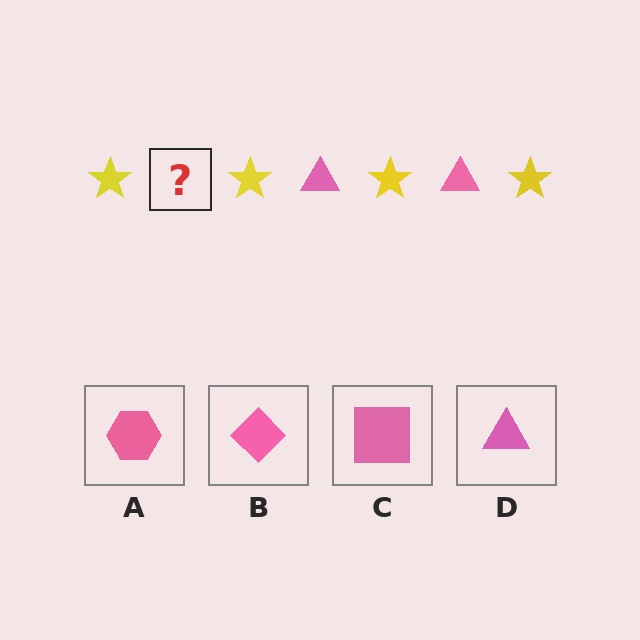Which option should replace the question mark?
Option D.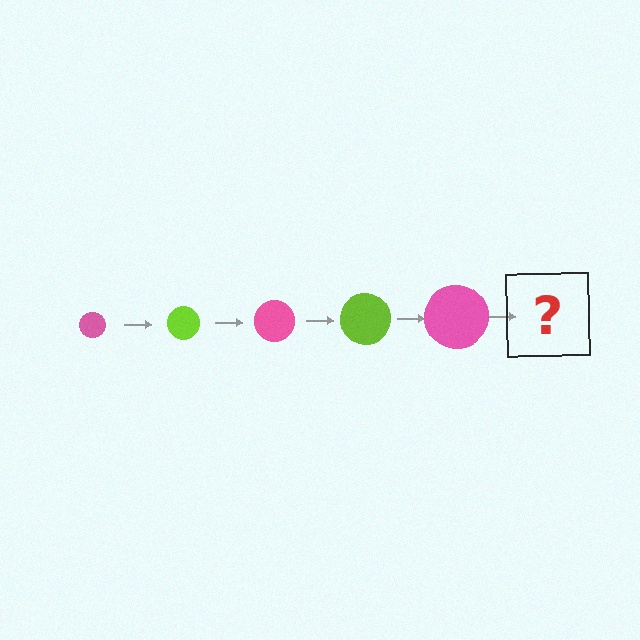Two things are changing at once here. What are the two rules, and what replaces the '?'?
The two rules are that the circle grows larger each step and the color cycles through pink and lime. The '?' should be a lime circle, larger than the previous one.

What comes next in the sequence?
The next element should be a lime circle, larger than the previous one.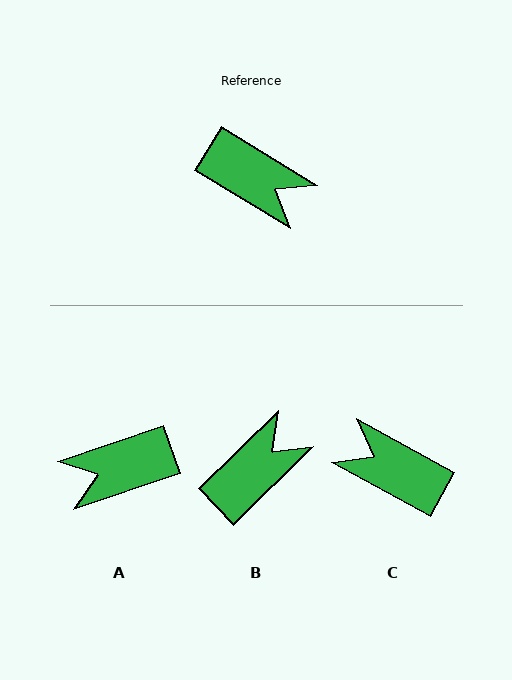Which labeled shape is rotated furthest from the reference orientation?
C, about 177 degrees away.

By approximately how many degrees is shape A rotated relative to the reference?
Approximately 130 degrees clockwise.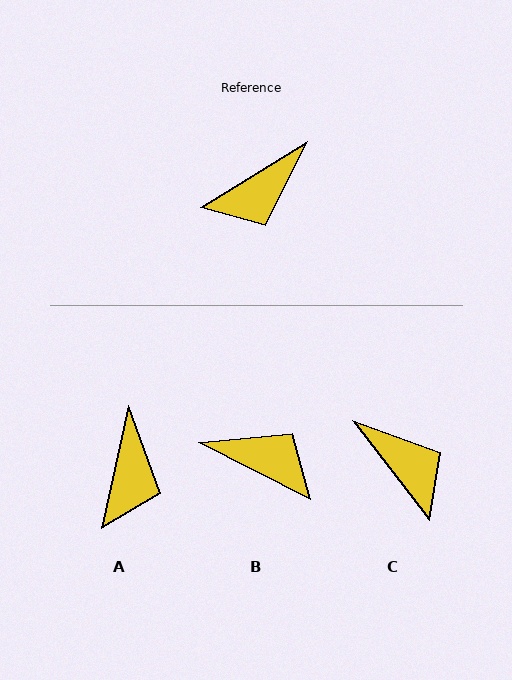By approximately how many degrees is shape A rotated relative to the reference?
Approximately 46 degrees counter-clockwise.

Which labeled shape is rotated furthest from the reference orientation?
B, about 121 degrees away.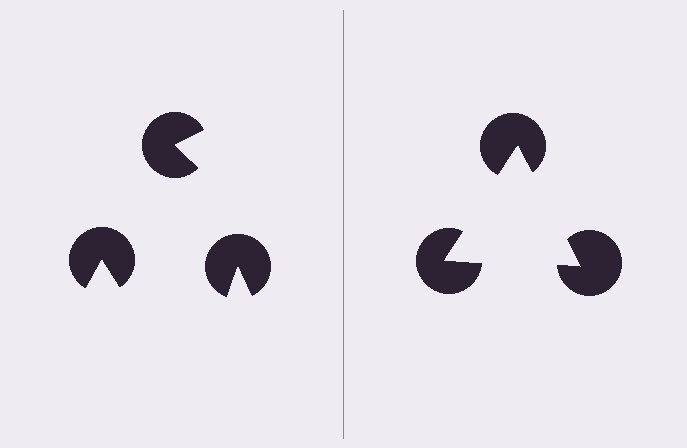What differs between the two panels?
The pac-man discs are positioned identically on both sides; only the wedge orientations differ. On the right they align to a triangle; on the left they are misaligned.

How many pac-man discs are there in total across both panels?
6 — 3 on each side.